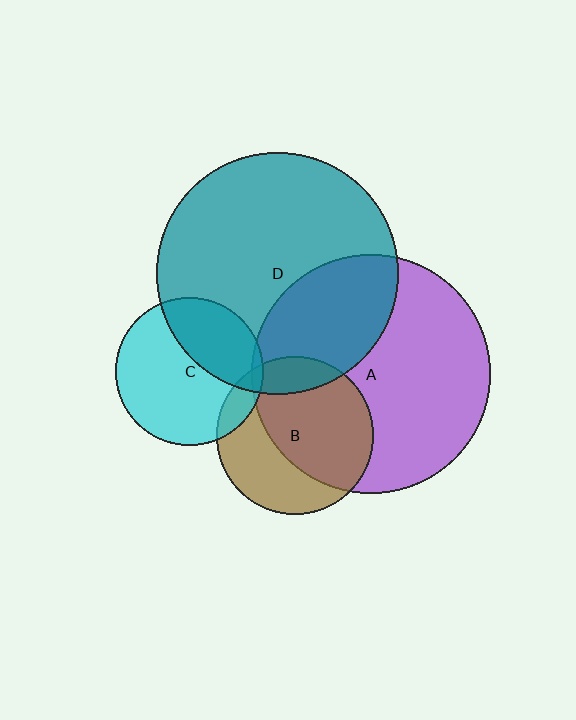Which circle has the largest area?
Circle D (teal).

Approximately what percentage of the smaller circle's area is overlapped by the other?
Approximately 15%.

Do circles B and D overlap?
Yes.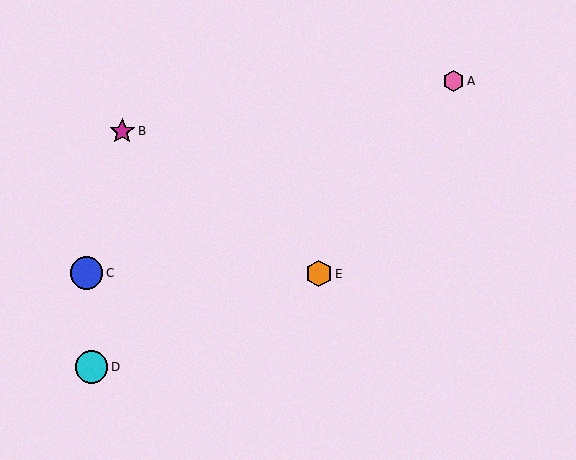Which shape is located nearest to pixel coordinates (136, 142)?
The magenta star (labeled B) at (122, 131) is nearest to that location.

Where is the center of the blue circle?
The center of the blue circle is at (86, 273).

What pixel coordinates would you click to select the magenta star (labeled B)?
Click at (122, 131) to select the magenta star B.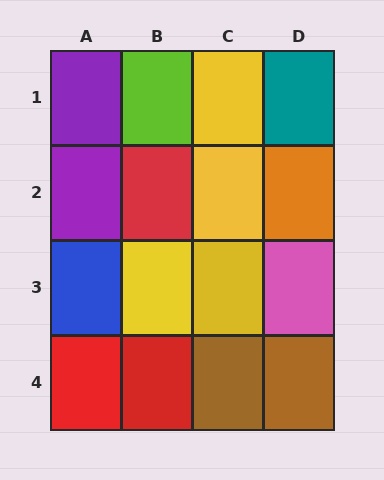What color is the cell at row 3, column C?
Yellow.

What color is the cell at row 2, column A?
Purple.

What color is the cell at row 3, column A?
Blue.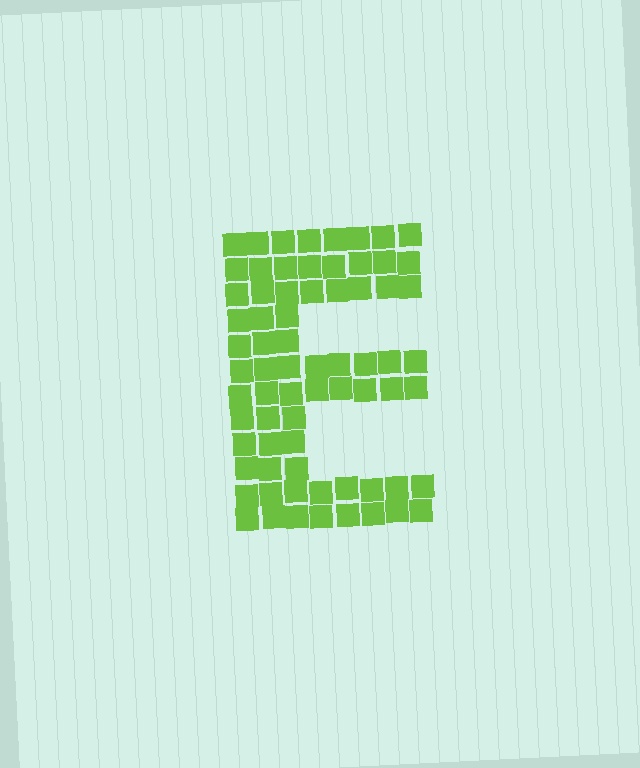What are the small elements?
The small elements are squares.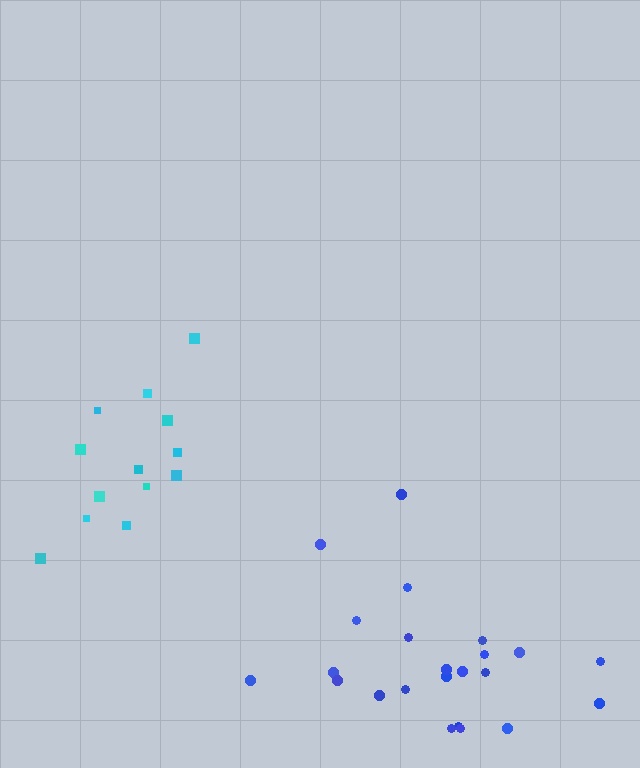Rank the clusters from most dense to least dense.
blue, cyan.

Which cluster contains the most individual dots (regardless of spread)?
Blue (23).